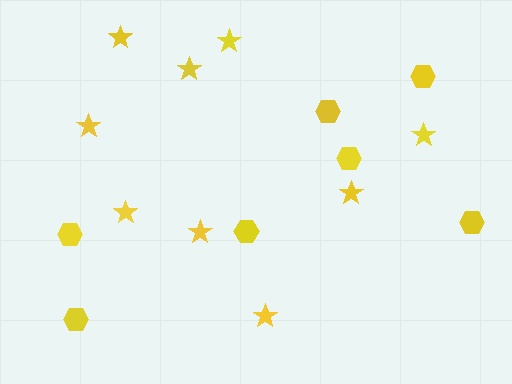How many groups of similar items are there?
There are 2 groups: one group of stars (9) and one group of hexagons (7).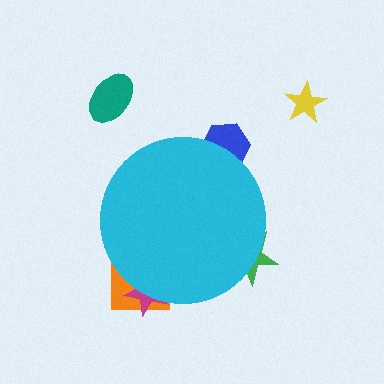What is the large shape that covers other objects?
A cyan circle.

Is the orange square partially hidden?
Yes, the orange square is partially hidden behind the cyan circle.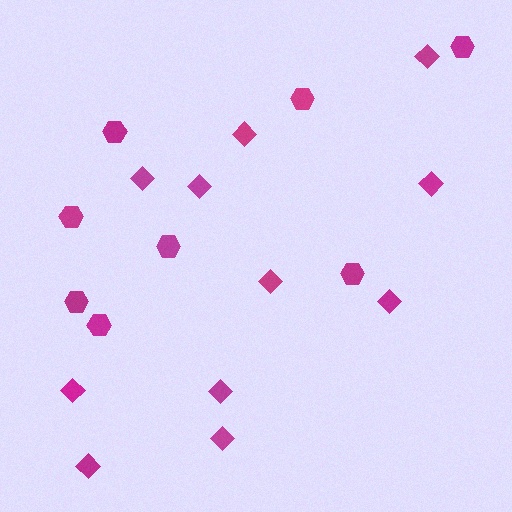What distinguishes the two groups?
There are 2 groups: one group of hexagons (8) and one group of diamonds (11).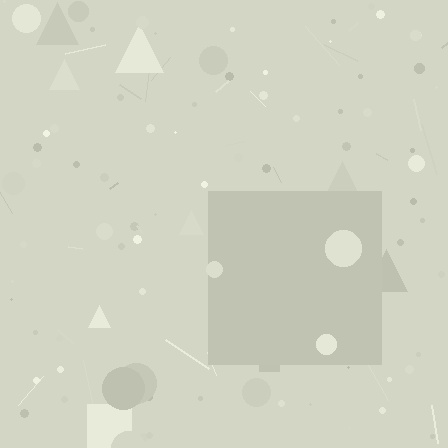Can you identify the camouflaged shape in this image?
The camouflaged shape is a square.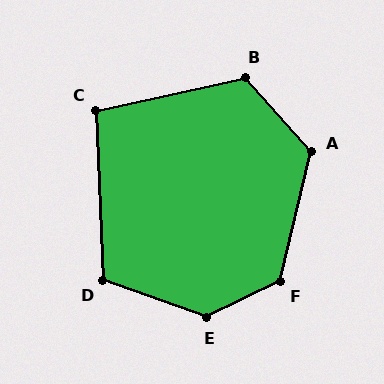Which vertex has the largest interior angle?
E, at approximately 135 degrees.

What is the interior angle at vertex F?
Approximately 129 degrees (obtuse).